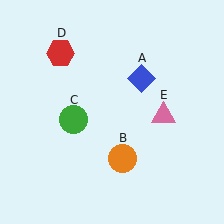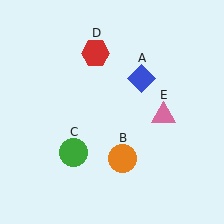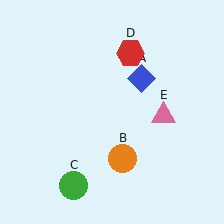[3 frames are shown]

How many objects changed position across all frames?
2 objects changed position: green circle (object C), red hexagon (object D).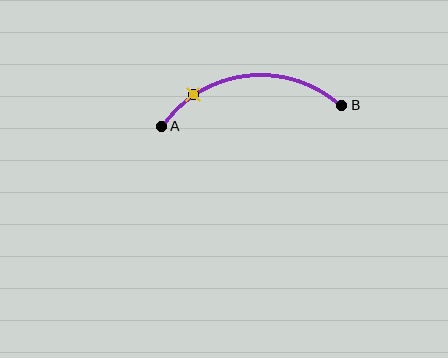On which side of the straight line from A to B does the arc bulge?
The arc bulges above the straight line connecting A and B.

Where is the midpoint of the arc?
The arc midpoint is the point on the curve farthest from the straight line joining A and B. It sits above that line.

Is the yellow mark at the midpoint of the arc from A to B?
No. The yellow mark lies on the arc but is closer to endpoint A. The arc midpoint would be at the point on the curve equidistant along the arc from both A and B.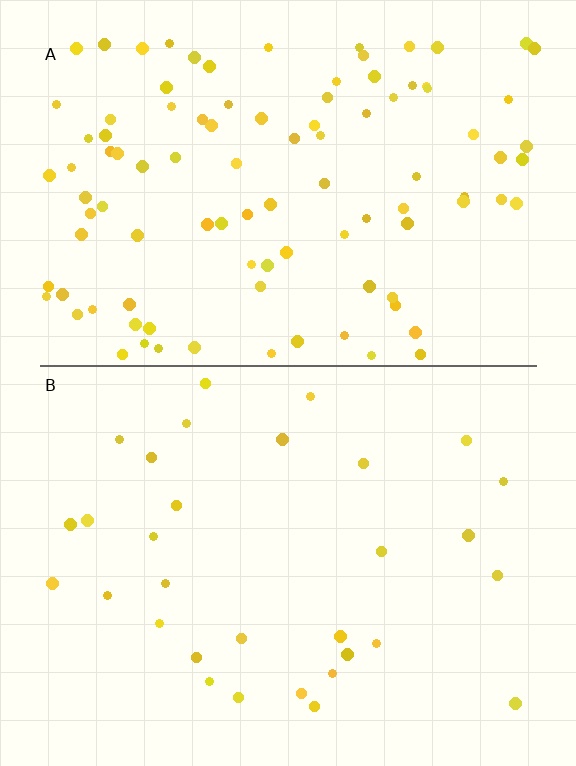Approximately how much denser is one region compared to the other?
Approximately 3.2× — region A over region B.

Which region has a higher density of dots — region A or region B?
A (the top).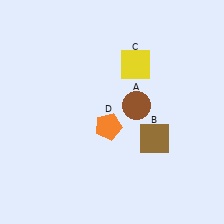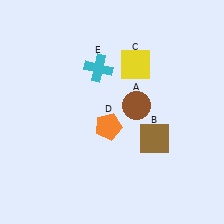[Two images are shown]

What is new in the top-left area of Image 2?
A cyan cross (E) was added in the top-left area of Image 2.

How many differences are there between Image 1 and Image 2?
There is 1 difference between the two images.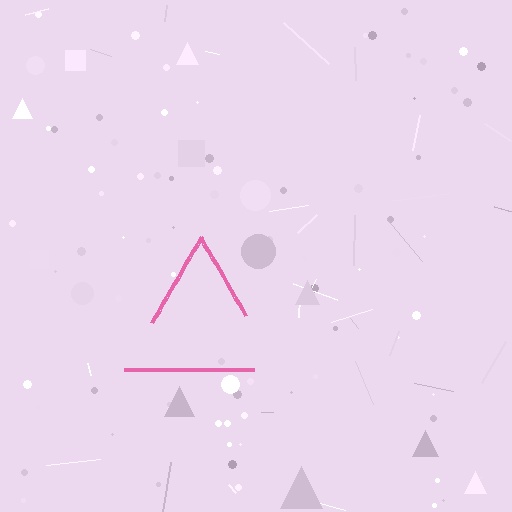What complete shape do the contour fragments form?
The contour fragments form a triangle.